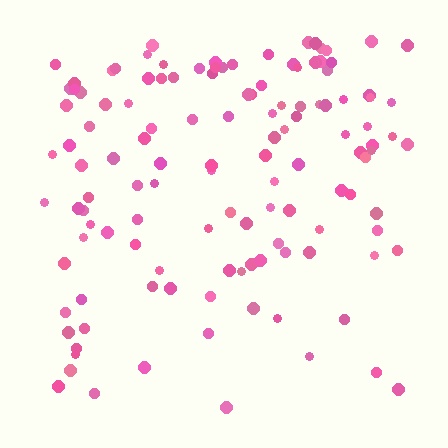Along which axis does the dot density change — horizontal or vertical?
Vertical.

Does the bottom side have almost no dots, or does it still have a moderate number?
Still a moderate number, just noticeably fewer than the top.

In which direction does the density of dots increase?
From bottom to top, with the top side densest.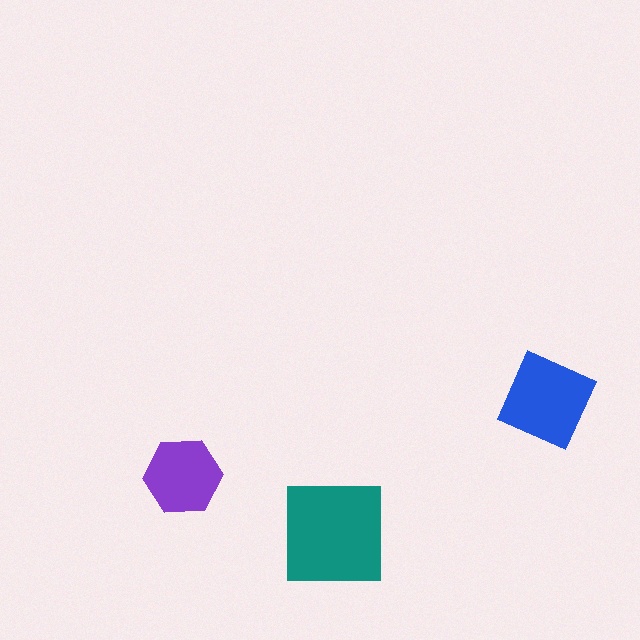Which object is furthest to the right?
The blue diamond is rightmost.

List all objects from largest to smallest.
The teal square, the blue diamond, the purple hexagon.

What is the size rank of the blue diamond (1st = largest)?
2nd.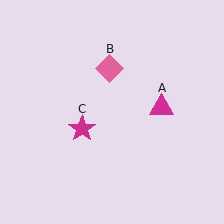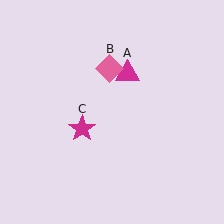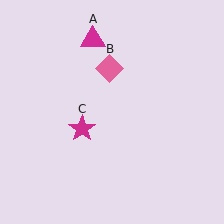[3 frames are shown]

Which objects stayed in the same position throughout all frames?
Pink diamond (object B) and magenta star (object C) remained stationary.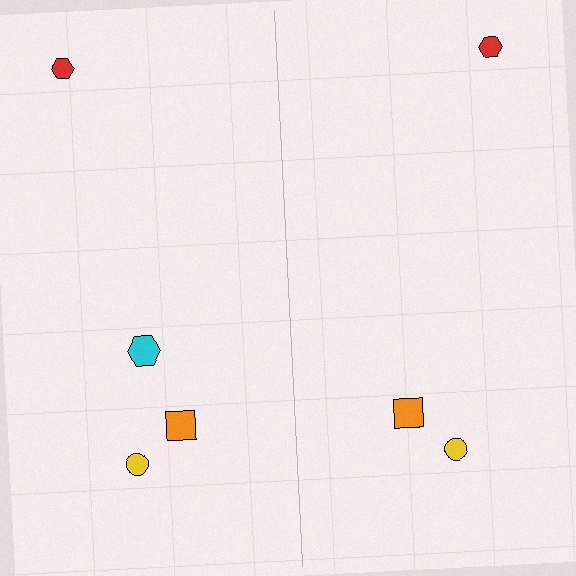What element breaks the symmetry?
A cyan hexagon is missing from the right side.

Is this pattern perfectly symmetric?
No, the pattern is not perfectly symmetric. A cyan hexagon is missing from the right side.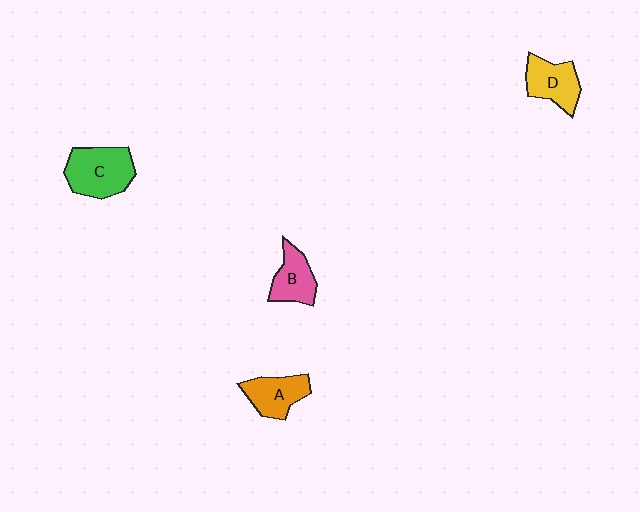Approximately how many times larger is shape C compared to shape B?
Approximately 1.5 times.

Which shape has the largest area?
Shape C (green).